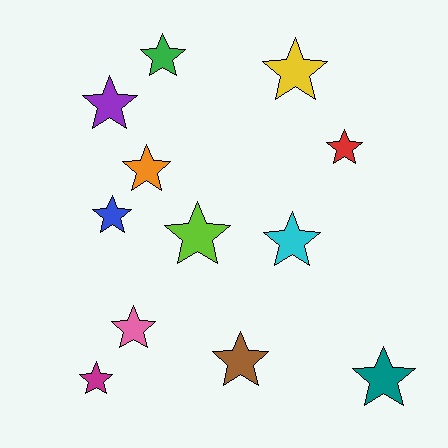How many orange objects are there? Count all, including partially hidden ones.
There is 1 orange object.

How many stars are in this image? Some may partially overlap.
There are 12 stars.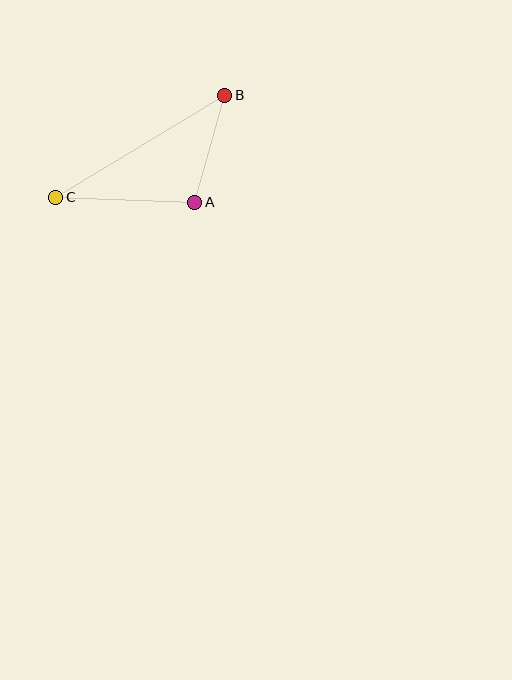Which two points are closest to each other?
Points A and B are closest to each other.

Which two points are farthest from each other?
Points B and C are farthest from each other.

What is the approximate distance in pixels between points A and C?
The distance between A and C is approximately 139 pixels.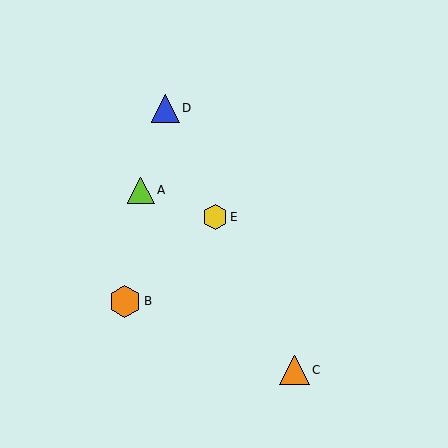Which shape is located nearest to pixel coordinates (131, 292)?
The orange hexagon (labeled B) at (125, 301) is nearest to that location.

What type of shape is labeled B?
Shape B is an orange hexagon.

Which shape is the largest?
The orange hexagon (labeled B) is the largest.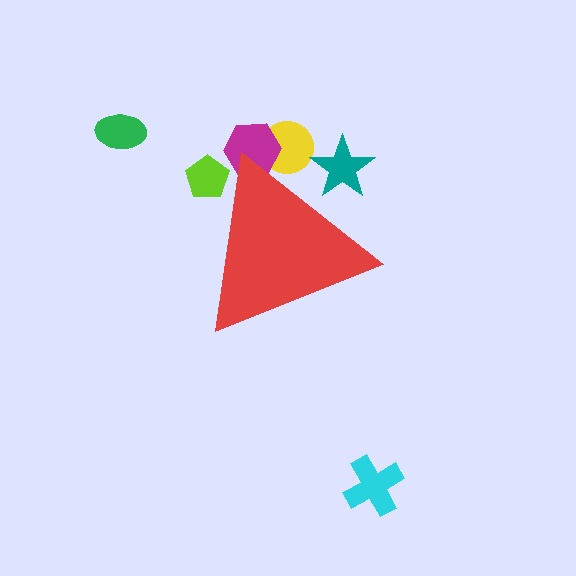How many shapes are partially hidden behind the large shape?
4 shapes are partially hidden.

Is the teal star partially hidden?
Yes, the teal star is partially hidden behind the red triangle.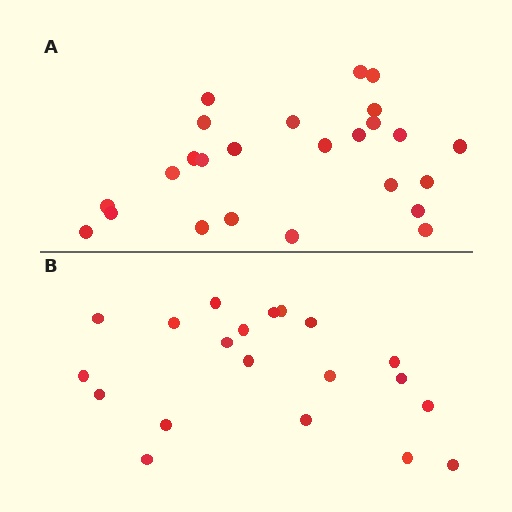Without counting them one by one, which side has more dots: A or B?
Region A (the top region) has more dots.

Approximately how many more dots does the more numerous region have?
Region A has about 5 more dots than region B.